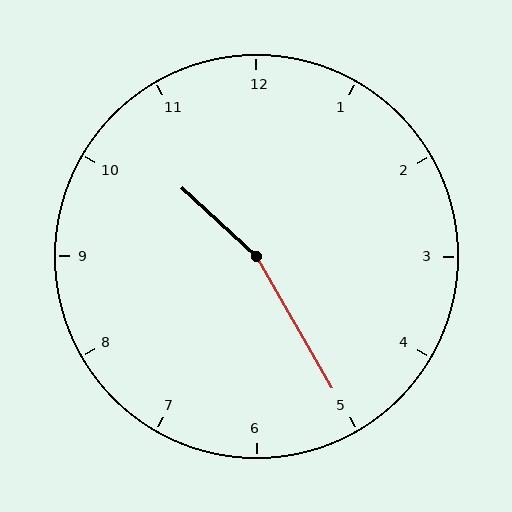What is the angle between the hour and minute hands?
Approximately 162 degrees.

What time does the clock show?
10:25.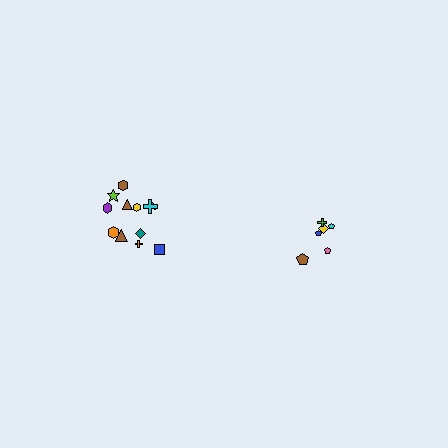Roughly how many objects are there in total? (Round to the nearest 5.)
Roughly 20 objects in total.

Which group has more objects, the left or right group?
The left group.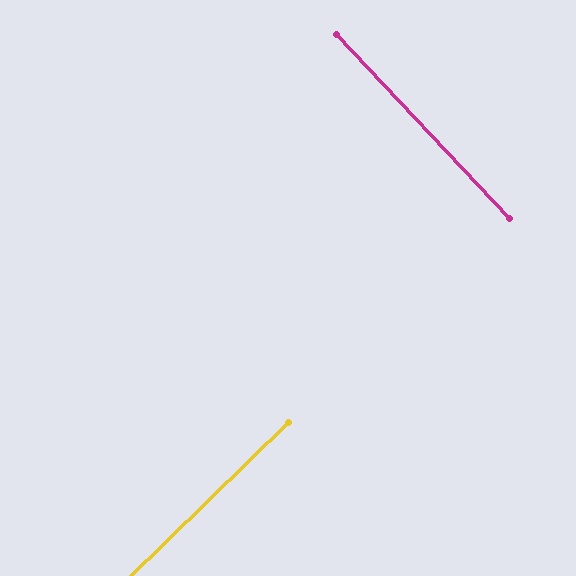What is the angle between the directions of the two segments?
Approximately 89 degrees.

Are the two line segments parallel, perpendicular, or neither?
Perpendicular — they meet at approximately 89°.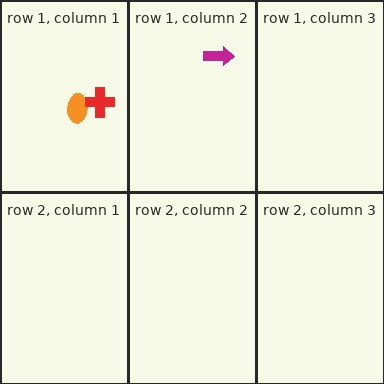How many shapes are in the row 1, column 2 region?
1.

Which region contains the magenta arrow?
The row 1, column 2 region.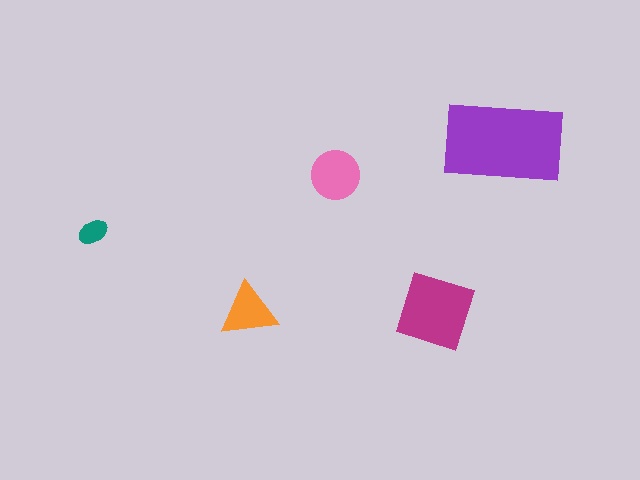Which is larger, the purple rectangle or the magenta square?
The purple rectangle.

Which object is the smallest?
The teal ellipse.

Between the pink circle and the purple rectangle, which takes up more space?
The purple rectangle.